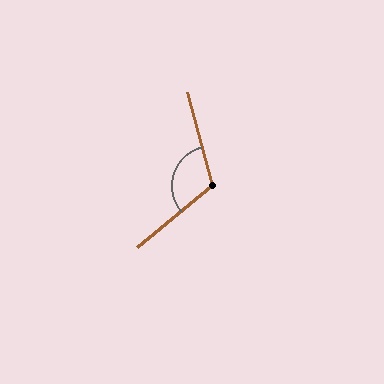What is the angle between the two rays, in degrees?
Approximately 115 degrees.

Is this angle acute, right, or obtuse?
It is obtuse.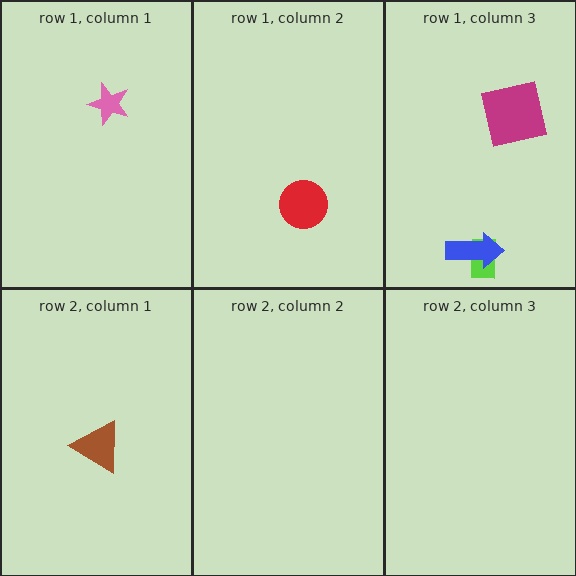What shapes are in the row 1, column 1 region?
The pink star.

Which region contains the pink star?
The row 1, column 1 region.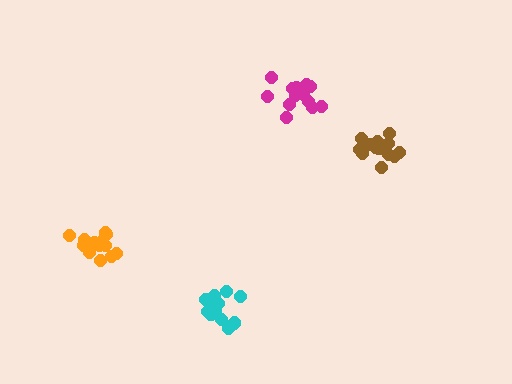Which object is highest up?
The magenta cluster is topmost.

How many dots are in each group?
Group 1: 15 dots, Group 2: 15 dots, Group 3: 15 dots, Group 4: 16 dots (61 total).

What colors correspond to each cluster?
The clusters are colored: magenta, cyan, brown, orange.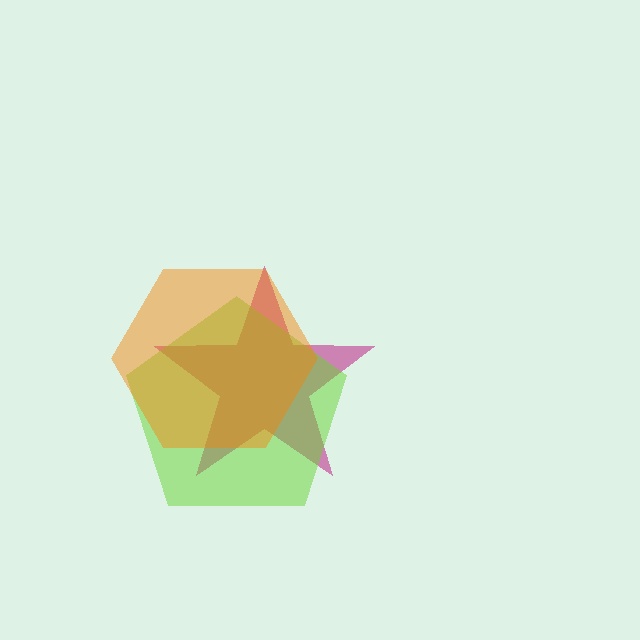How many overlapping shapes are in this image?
There are 3 overlapping shapes in the image.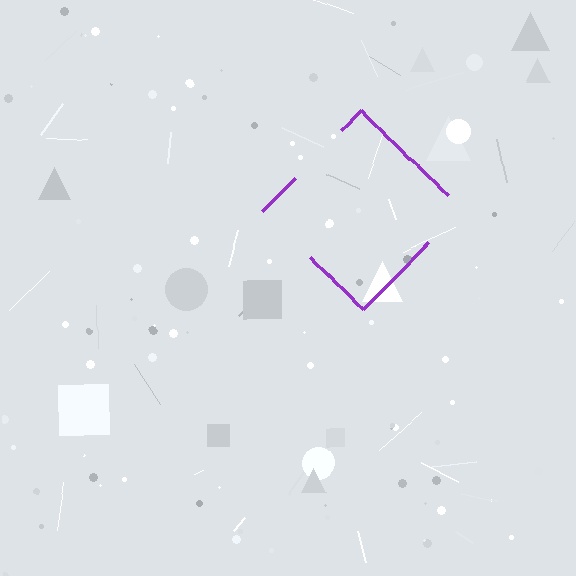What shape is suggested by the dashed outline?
The dashed outline suggests a diamond.